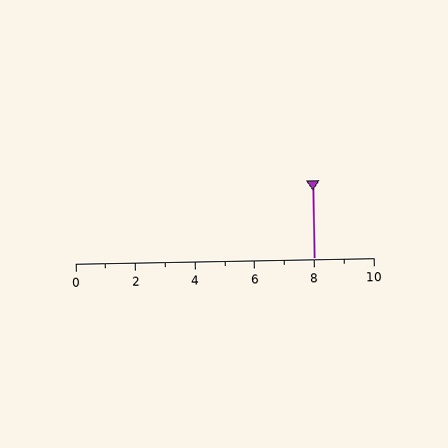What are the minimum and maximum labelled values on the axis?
The axis runs from 0 to 10.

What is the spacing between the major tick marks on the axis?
The major ticks are spaced 2 apart.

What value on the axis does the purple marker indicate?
The marker indicates approximately 8.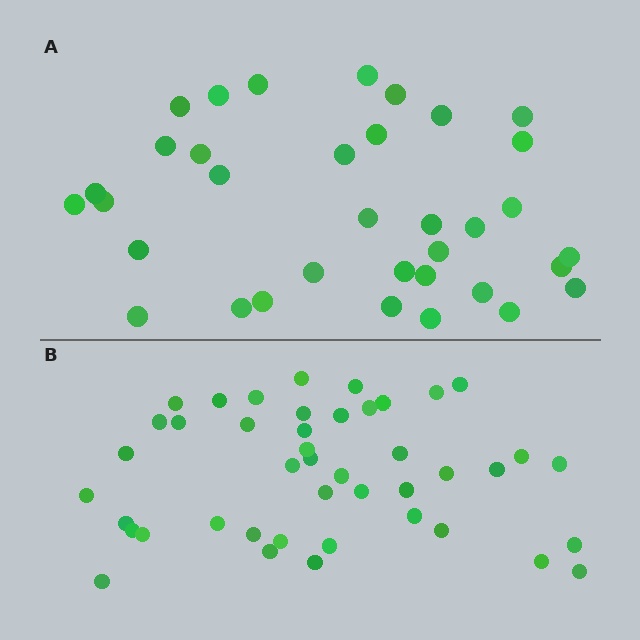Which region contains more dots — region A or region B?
Region B (the bottom region) has more dots.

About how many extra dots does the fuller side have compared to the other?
Region B has roughly 8 or so more dots than region A.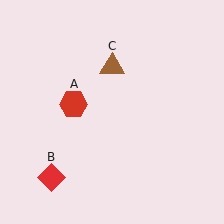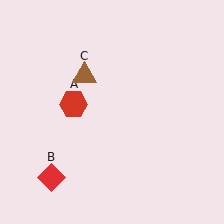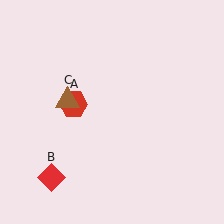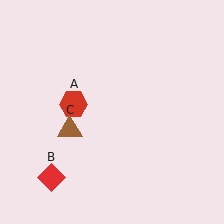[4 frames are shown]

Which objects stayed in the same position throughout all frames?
Red hexagon (object A) and red diamond (object B) remained stationary.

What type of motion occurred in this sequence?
The brown triangle (object C) rotated counterclockwise around the center of the scene.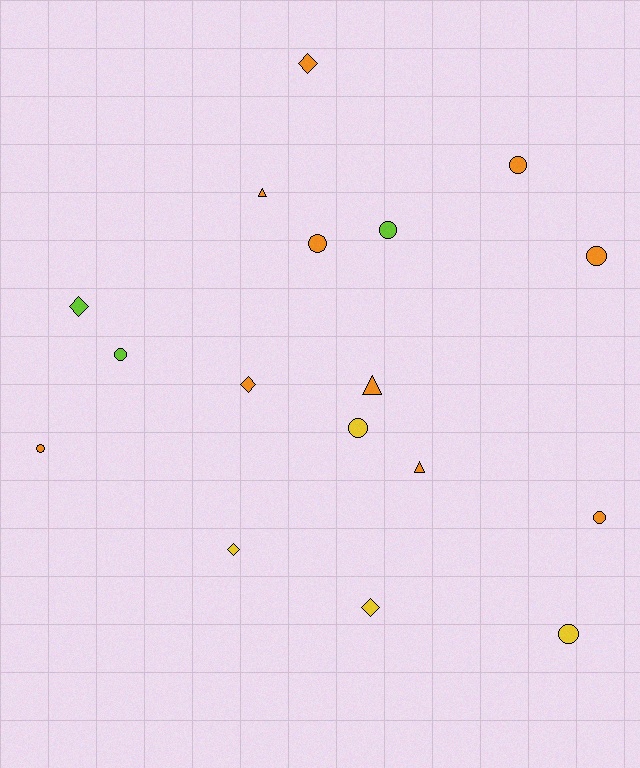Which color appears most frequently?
Orange, with 10 objects.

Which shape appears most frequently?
Circle, with 9 objects.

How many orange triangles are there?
There are 3 orange triangles.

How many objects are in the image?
There are 17 objects.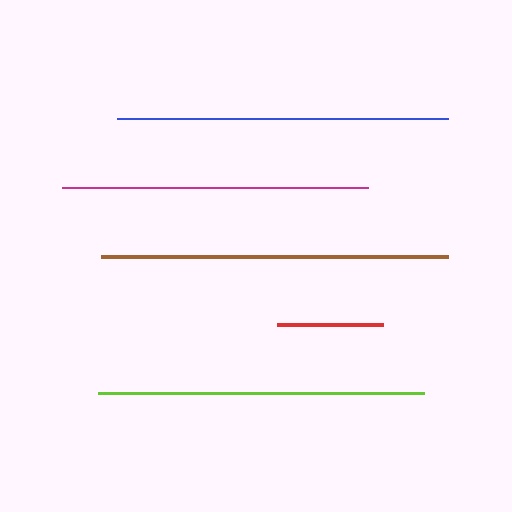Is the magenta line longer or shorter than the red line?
The magenta line is longer than the red line.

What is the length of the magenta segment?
The magenta segment is approximately 306 pixels long.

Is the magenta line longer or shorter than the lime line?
The lime line is longer than the magenta line.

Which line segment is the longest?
The brown line is the longest at approximately 347 pixels.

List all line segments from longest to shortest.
From longest to shortest: brown, blue, lime, magenta, red.